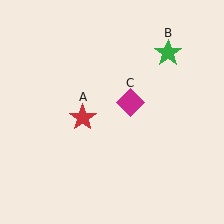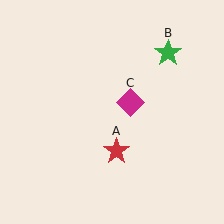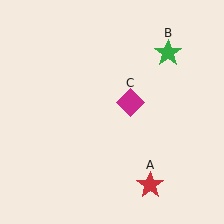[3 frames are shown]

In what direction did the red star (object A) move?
The red star (object A) moved down and to the right.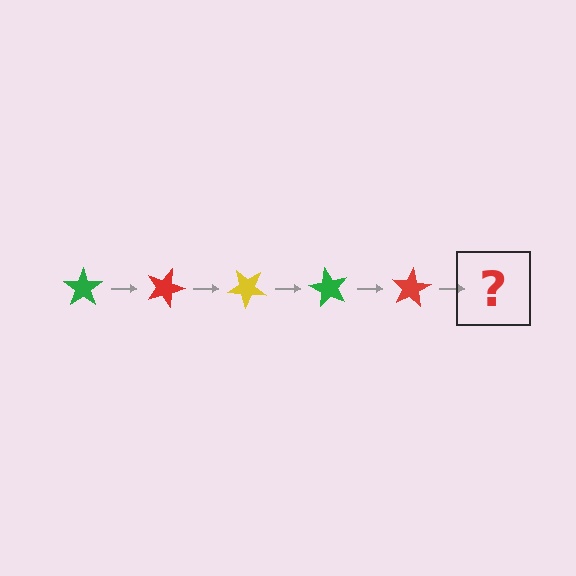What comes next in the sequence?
The next element should be a yellow star, rotated 100 degrees from the start.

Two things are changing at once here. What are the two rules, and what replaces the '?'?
The two rules are that it rotates 20 degrees each step and the color cycles through green, red, and yellow. The '?' should be a yellow star, rotated 100 degrees from the start.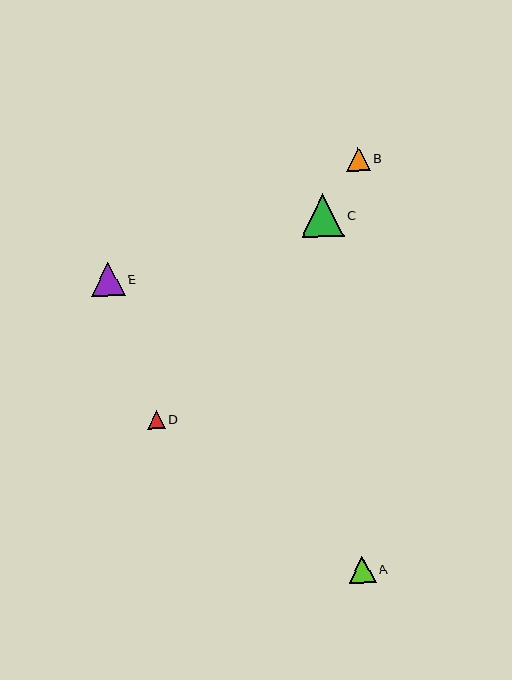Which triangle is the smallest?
Triangle D is the smallest with a size of approximately 18 pixels.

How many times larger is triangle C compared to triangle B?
Triangle C is approximately 1.8 times the size of triangle B.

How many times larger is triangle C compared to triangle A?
Triangle C is approximately 1.6 times the size of triangle A.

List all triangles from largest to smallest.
From largest to smallest: C, E, A, B, D.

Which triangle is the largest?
Triangle C is the largest with a size of approximately 43 pixels.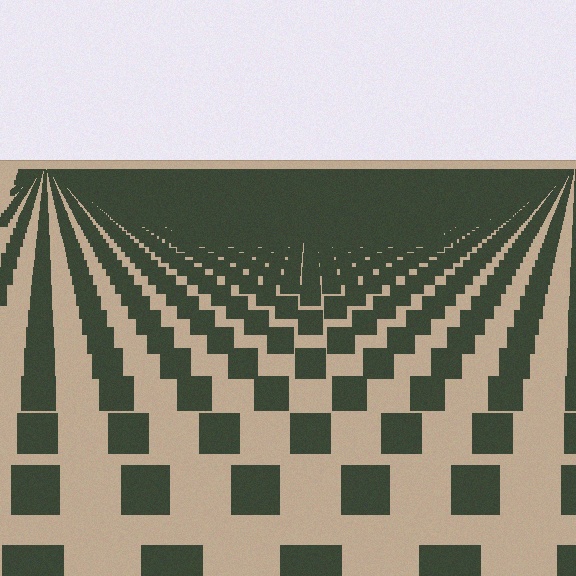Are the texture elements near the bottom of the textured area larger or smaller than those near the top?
Larger. Near the bottom, elements are closer to the viewer and appear at a bigger on-screen size.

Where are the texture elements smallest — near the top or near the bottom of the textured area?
Near the top.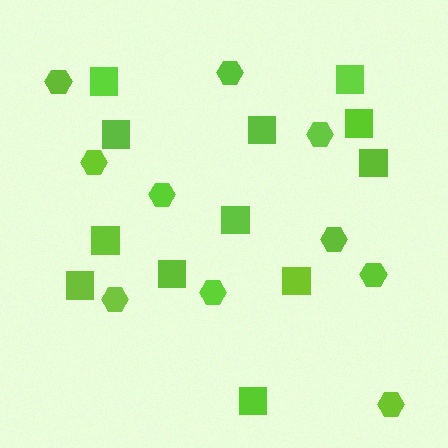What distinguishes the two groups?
There are 2 groups: one group of squares (12) and one group of hexagons (10).